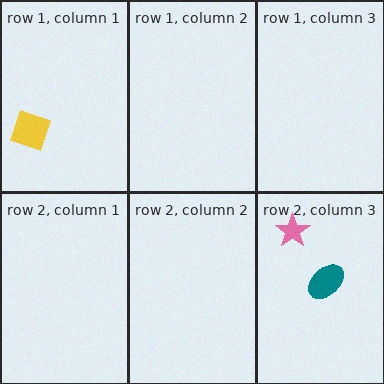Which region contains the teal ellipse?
The row 2, column 3 region.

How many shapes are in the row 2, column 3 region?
2.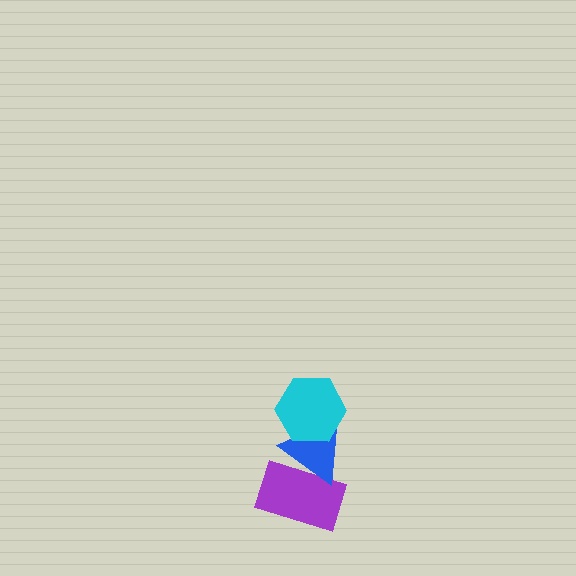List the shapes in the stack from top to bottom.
From top to bottom: the cyan hexagon, the blue triangle, the purple rectangle.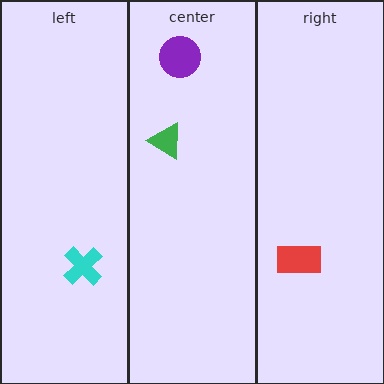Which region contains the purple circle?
The center region.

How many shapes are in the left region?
1.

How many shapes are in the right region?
1.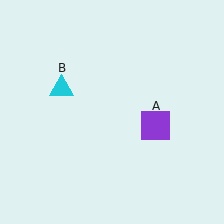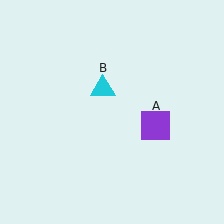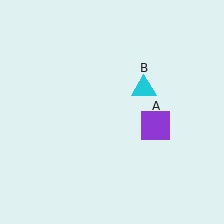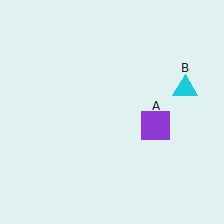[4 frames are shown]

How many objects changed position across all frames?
1 object changed position: cyan triangle (object B).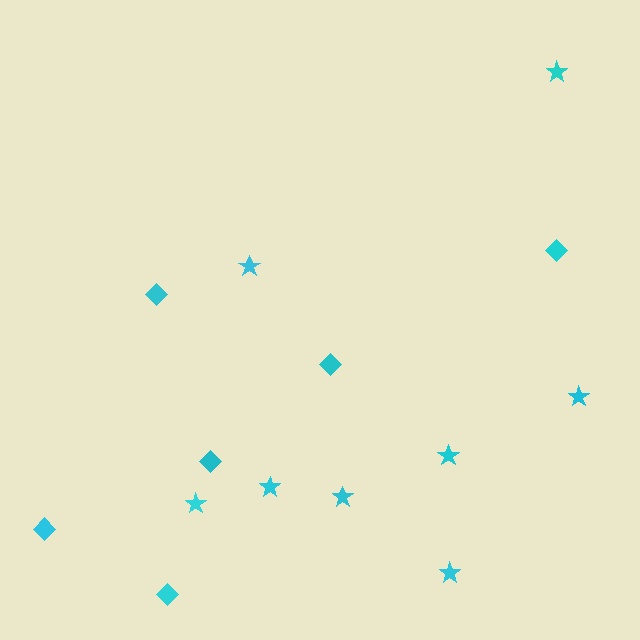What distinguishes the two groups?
There are 2 groups: one group of diamonds (6) and one group of stars (8).